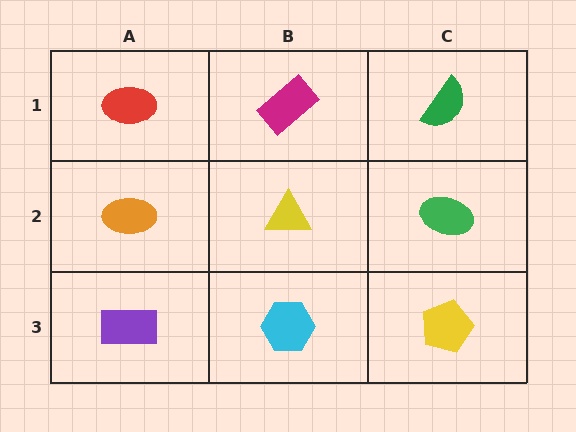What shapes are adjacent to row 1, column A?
An orange ellipse (row 2, column A), a magenta rectangle (row 1, column B).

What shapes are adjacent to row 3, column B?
A yellow triangle (row 2, column B), a purple rectangle (row 3, column A), a yellow pentagon (row 3, column C).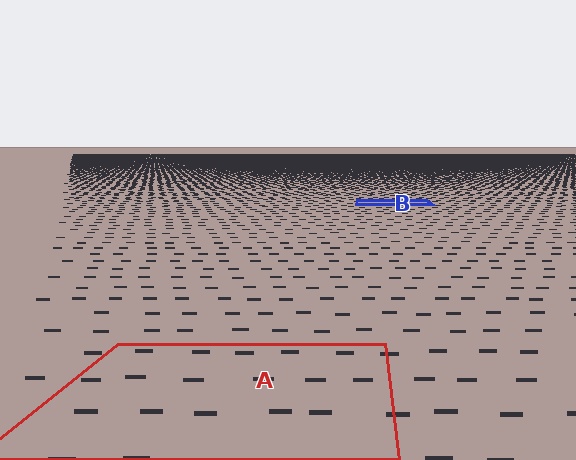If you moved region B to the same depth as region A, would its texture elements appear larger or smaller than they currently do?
They would appear larger. At a closer depth, the same texture elements are projected at a bigger on-screen size.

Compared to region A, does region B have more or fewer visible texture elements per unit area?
Region B has more texture elements per unit area — they are packed more densely because it is farther away.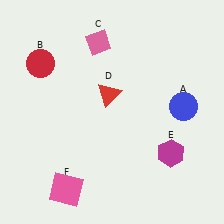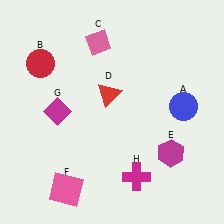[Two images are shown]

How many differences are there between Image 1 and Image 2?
There are 2 differences between the two images.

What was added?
A magenta diamond (G), a magenta cross (H) were added in Image 2.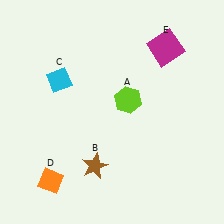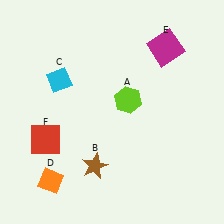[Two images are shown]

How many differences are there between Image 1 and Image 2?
There is 1 difference between the two images.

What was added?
A red square (F) was added in Image 2.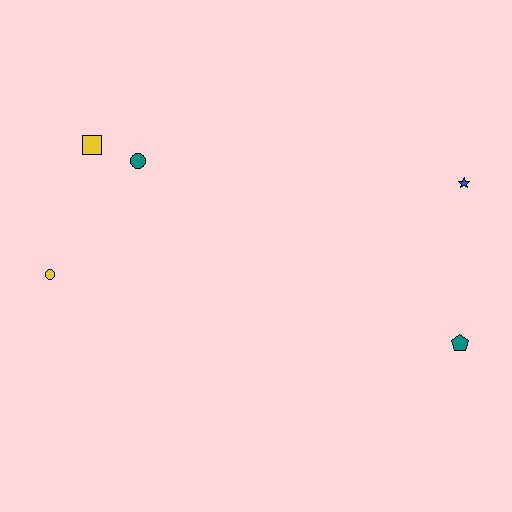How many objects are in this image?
There are 5 objects.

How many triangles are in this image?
There are no triangles.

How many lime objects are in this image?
There are no lime objects.